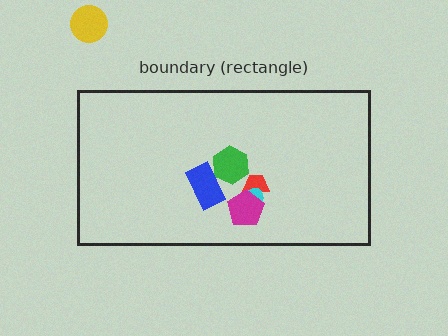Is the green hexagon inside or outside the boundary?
Inside.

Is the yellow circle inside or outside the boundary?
Outside.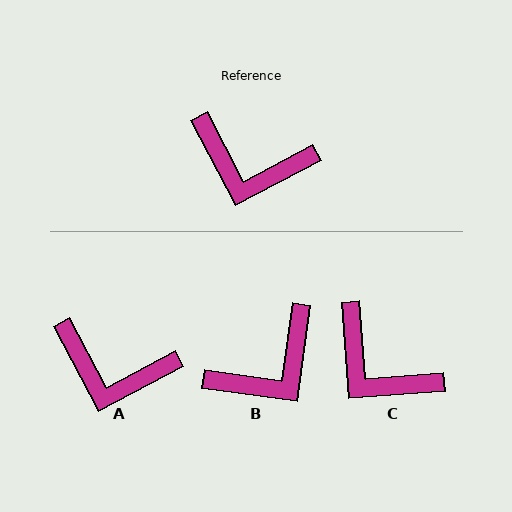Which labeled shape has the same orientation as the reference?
A.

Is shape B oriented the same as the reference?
No, it is off by about 55 degrees.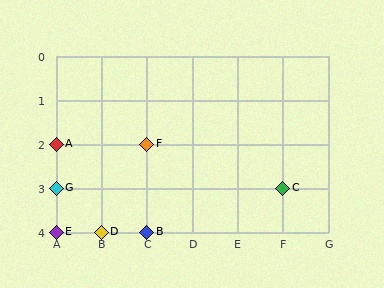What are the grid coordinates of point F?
Point F is at grid coordinates (C, 2).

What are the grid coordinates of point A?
Point A is at grid coordinates (A, 2).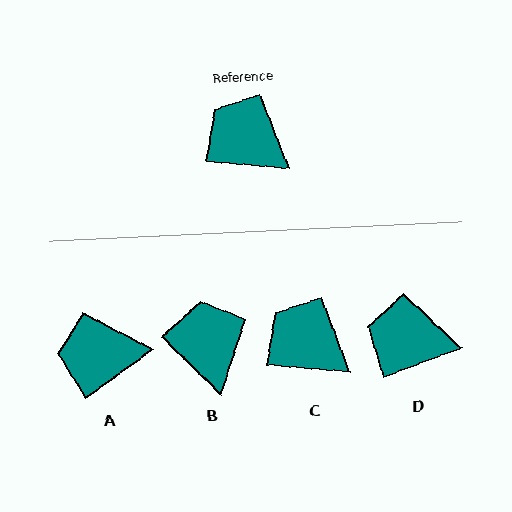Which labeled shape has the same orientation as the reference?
C.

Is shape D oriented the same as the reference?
No, it is off by about 26 degrees.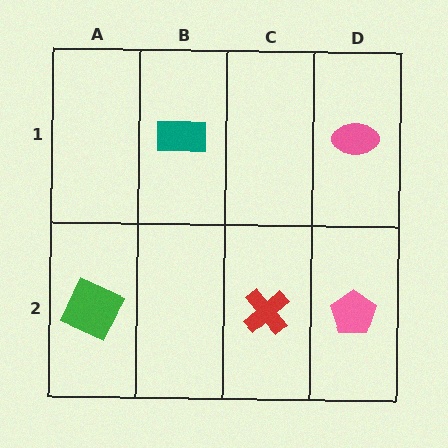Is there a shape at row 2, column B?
No, that cell is empty.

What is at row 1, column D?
A pink ellipse.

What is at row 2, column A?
A green square.